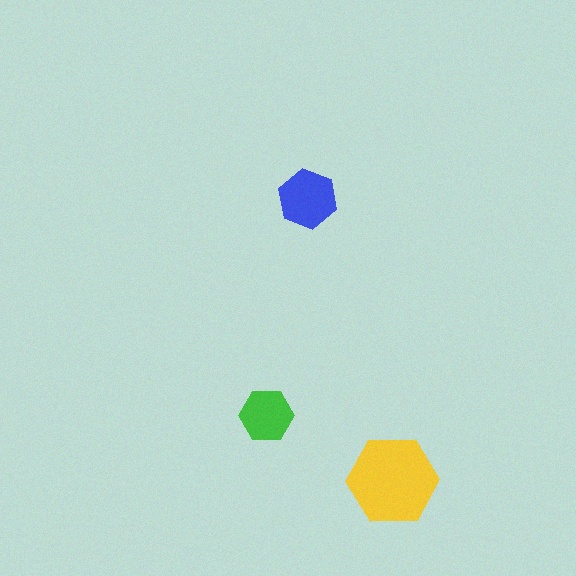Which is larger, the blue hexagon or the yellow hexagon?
The yellow one.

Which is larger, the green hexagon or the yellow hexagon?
The yellow one.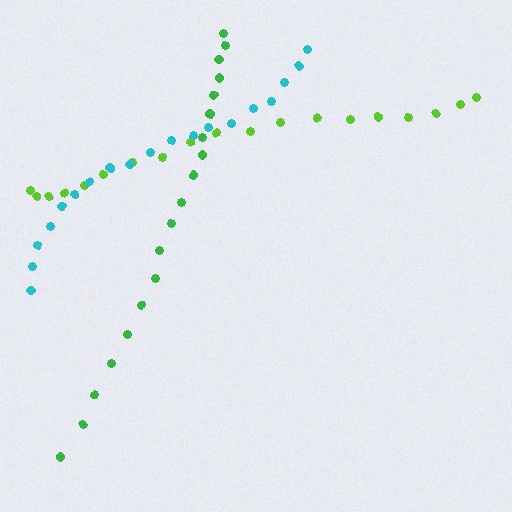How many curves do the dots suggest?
There are 3 distinct paths.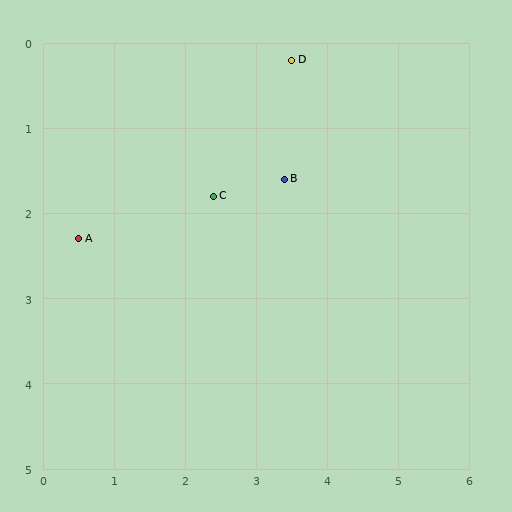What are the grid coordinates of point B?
Point B is at approximately (3.4, 1.6).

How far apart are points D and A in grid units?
Points D and A are about 3.7 grid units apart.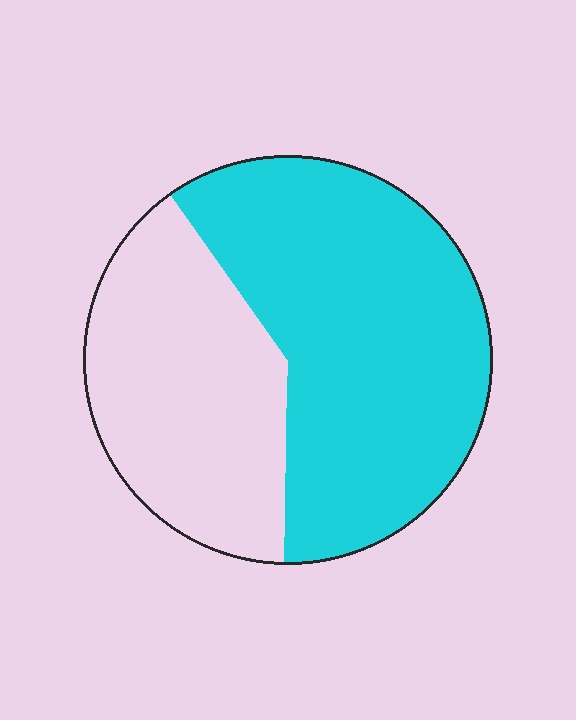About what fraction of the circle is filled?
About three fifths (3/5).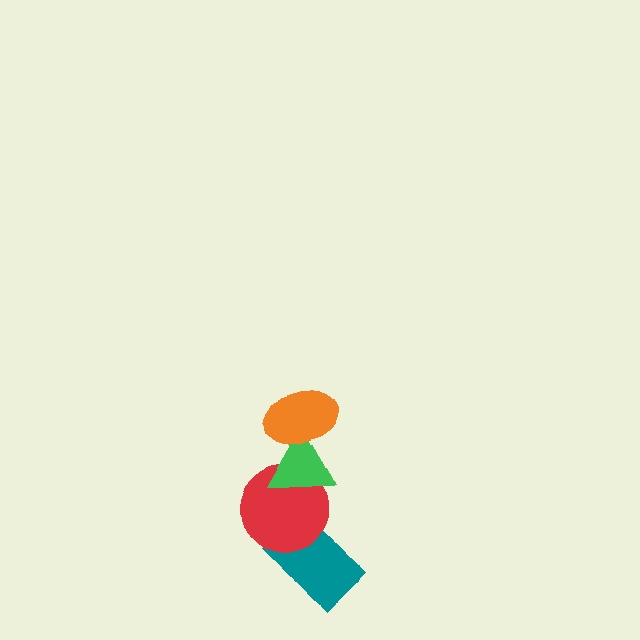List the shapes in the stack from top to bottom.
From top to bottom: the orange ellipse, the green triangle, the red circle, the teal rectangle.